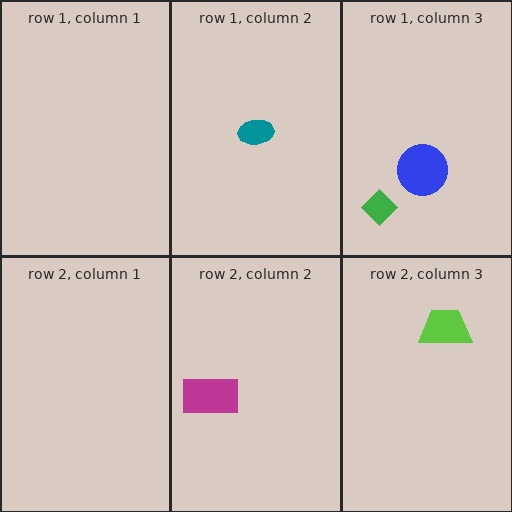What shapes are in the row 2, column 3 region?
The lime trapezoid.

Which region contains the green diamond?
The row 1, column 3 region.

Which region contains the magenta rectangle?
The row 2, column 2 region.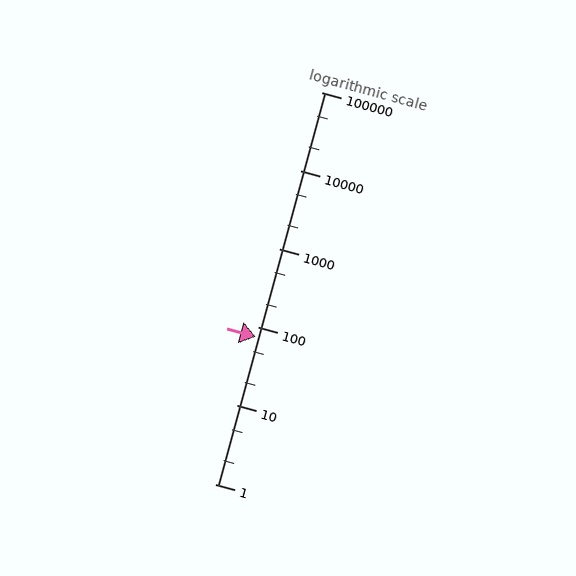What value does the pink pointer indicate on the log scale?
The pointer indicates approximately 75.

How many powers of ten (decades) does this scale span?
The scale spans 5 decades, from 1 to 100000.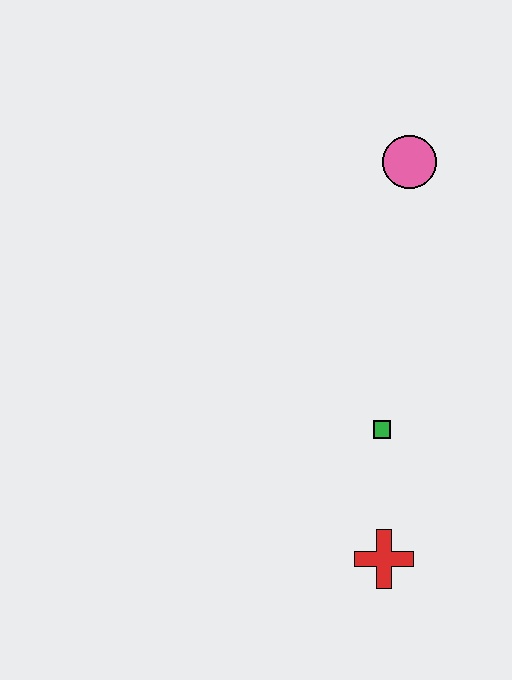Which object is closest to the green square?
The red cross is closest to the green square.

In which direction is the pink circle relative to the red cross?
The pink circle is above the red cross.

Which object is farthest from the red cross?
The pink circle is farthest from the red cross.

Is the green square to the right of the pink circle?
No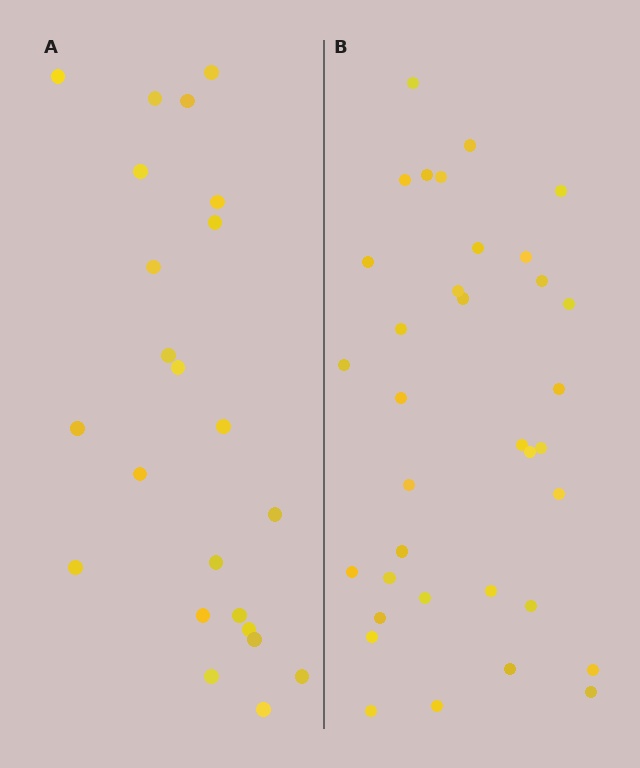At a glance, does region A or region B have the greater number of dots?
Region B (the right region) has more dots.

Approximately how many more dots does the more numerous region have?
Region B has roughly 12 or so more dots than region A.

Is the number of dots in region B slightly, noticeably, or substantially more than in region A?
Region B has substantially more. The ratio is roughly 1.5 to 1.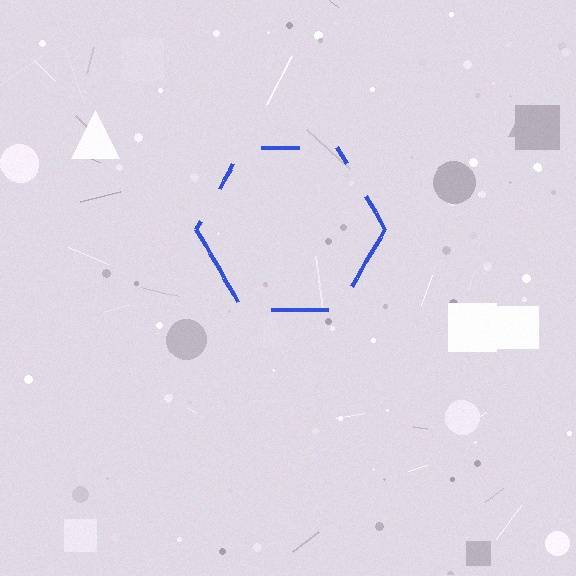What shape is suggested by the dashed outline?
The dashed outline suggests a hexagon.